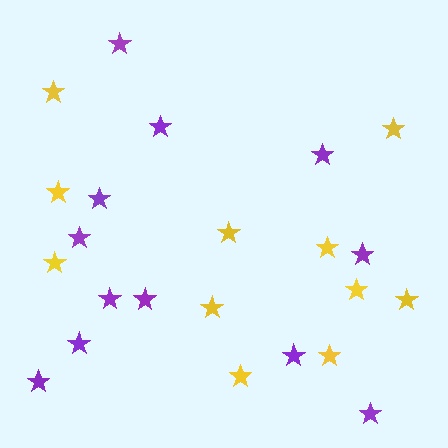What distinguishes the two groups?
There are 2 groups: one group of yellow stars (11) and one group of purple stars (12).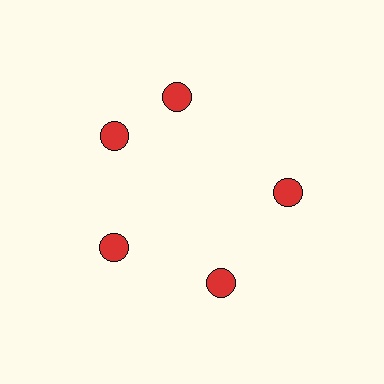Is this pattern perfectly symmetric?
No. The 5 red circles are arranged in a ring, but one element near the 1 o'clock position is rotated out of alignment along the ring, breaking the 5-fold rotational symmetry.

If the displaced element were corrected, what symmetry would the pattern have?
It would have 5-fold rotational symmetry — the pattern would map onto itself every 72 degrees.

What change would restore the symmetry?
The symmetry would be restored by rotating it back into even spacing with its neighbors so that all 5 circles sit at equal angles and equal distance from the center.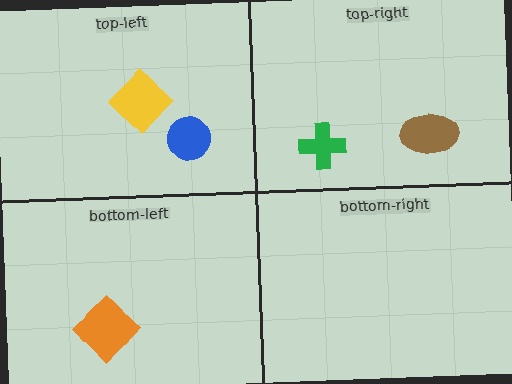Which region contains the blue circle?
The top-left region.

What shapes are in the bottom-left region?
The orange diamond.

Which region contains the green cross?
The top-right region.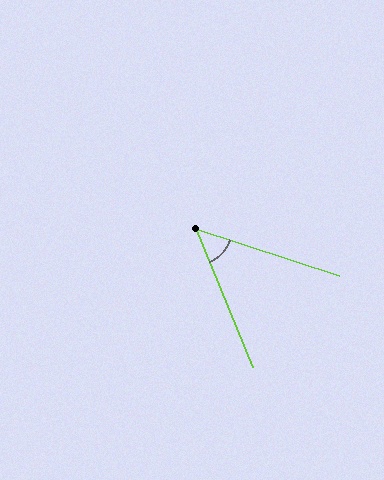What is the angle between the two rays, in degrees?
Approximately 50 degrees.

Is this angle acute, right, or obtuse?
It is acute.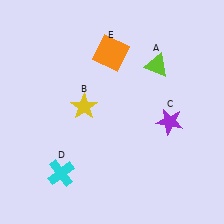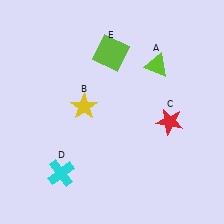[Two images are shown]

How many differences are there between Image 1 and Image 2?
There are 2 differences between the two images.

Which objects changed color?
C changed from purple to red. E changed from orange to lime.